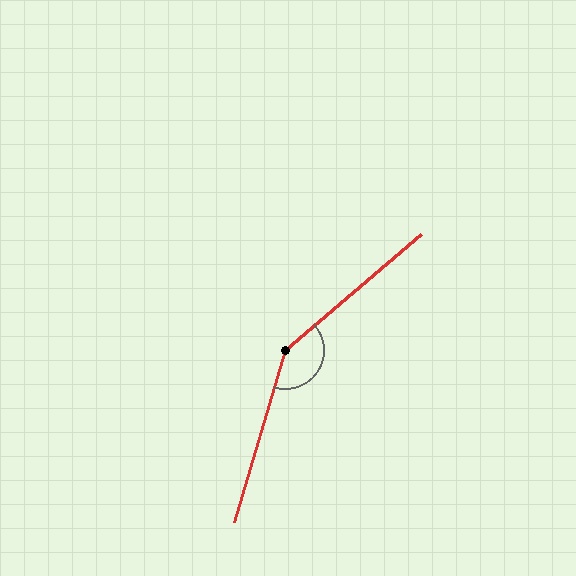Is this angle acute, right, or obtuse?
It is obtuse.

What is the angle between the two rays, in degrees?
Approximately 147 degrees.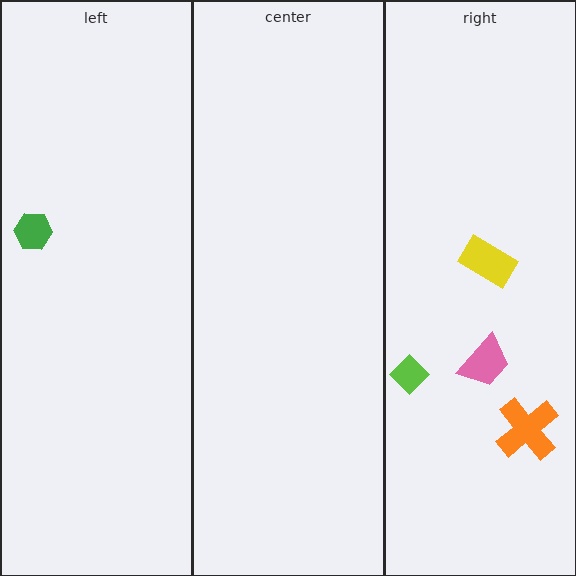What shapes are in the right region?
The orange cross, the yellow rectangle, the pink trapezoid, the lime diamond.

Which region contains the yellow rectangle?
The right region.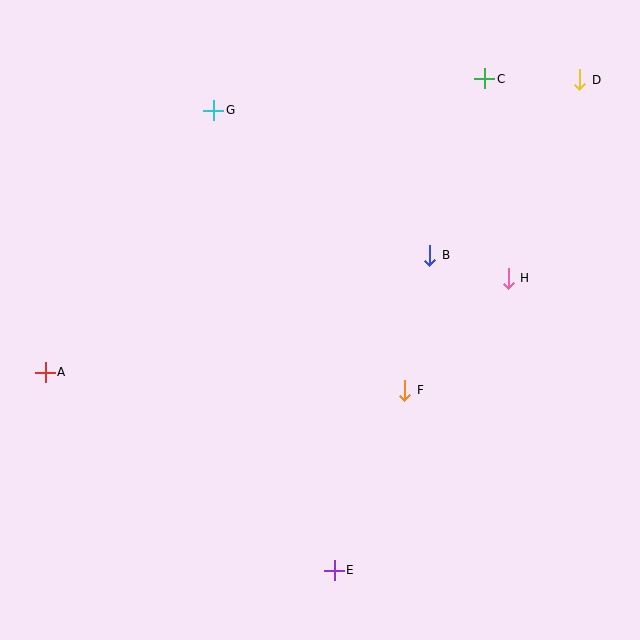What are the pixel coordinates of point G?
Point G is at (214, 110).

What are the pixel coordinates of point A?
Point A is at (45, 372).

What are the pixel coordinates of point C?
Point C is at (485, 79).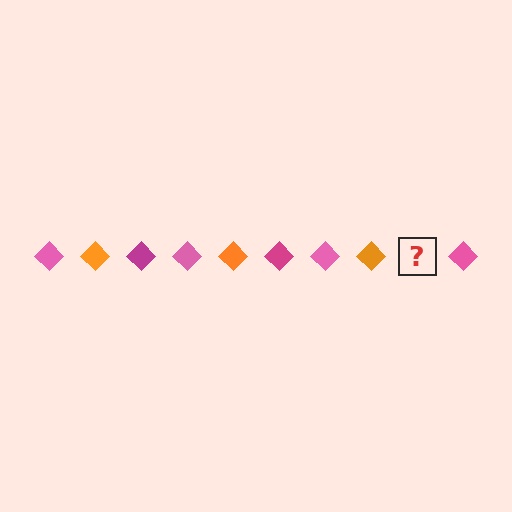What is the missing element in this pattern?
The missing element is a magenta diamond.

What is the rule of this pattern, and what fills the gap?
The rule is that the pattern cycles through pink, orange, magenta diamonds. The gap should be filled with a magenta diamond.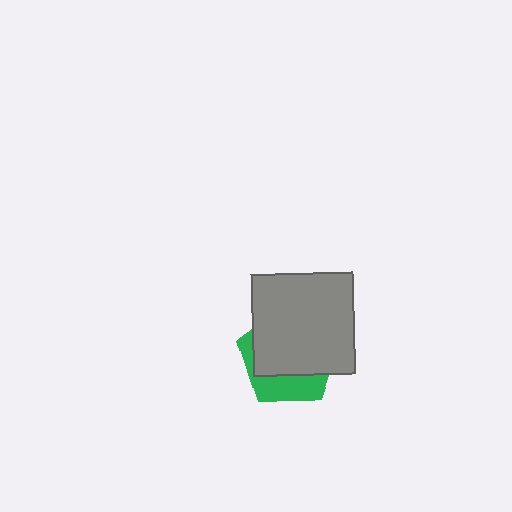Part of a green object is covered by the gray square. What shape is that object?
It is a pentagon.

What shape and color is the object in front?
The object in front is a gray square.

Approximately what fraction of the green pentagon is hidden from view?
Roughly 69% of the green pentagon is hidden behind the gray square.